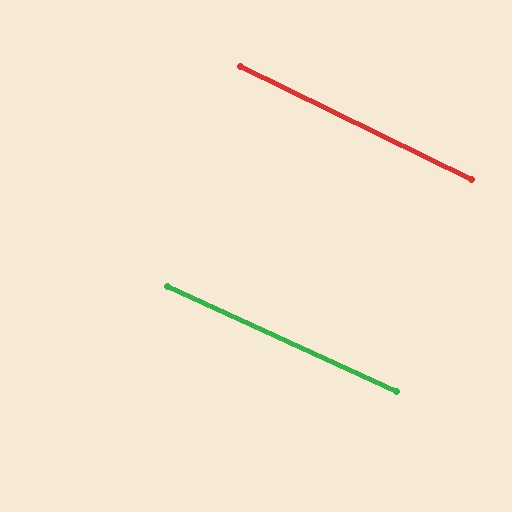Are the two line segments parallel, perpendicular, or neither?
Parallel — their directions differ by only 1.3°.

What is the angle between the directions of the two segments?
Approximately 1 degree.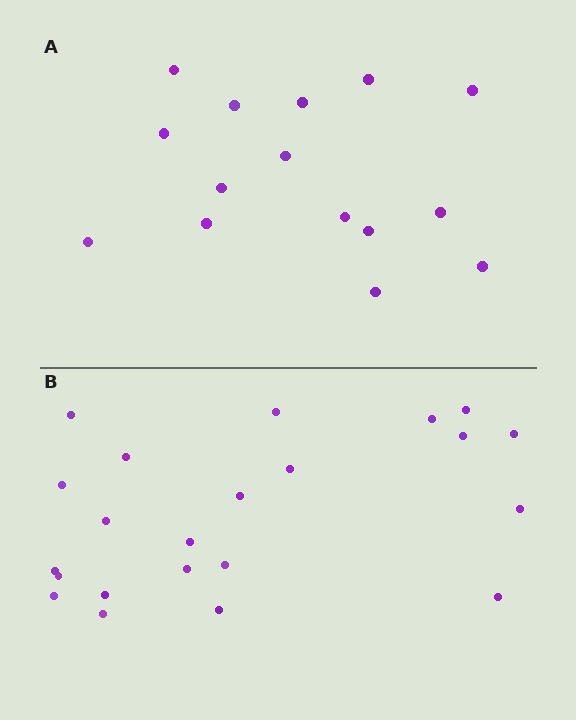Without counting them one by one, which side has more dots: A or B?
Region B (the bottom region) has more dots.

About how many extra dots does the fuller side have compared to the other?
Region B has roughly 8 or so more dots than region A.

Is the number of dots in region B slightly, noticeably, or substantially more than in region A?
Region B has substantially more. The ratio is roughly 1.5 to 1.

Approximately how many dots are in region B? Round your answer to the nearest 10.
About 20 dots. (The exact count is 22, which rounds to 20.)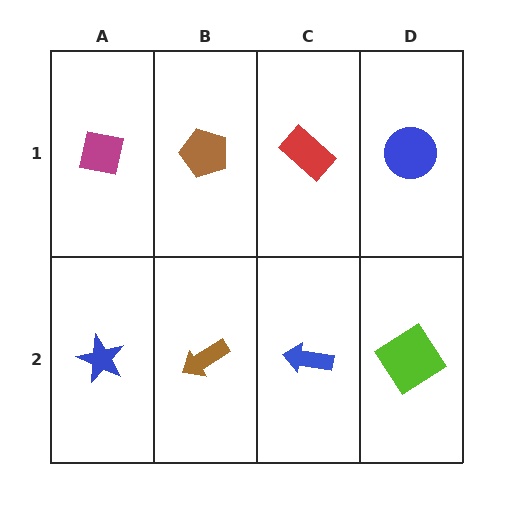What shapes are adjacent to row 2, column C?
A red rectangle (row 1, column C), a brown arrow (row 2, column B), a lime diamond (row 2, column D).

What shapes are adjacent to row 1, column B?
A brown arrow (row 2, column B), a magenta square (row 1, column A), a red rectangle (row 1, column C).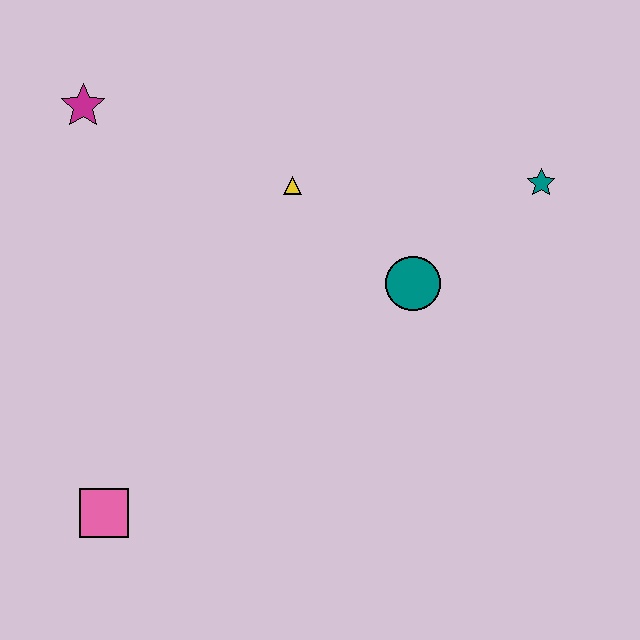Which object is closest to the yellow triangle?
The teal circle is closest to the yellow triangle.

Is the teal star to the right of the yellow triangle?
Yes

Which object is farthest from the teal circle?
The pink square is farthest from the teal circle.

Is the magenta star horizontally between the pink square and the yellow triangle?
No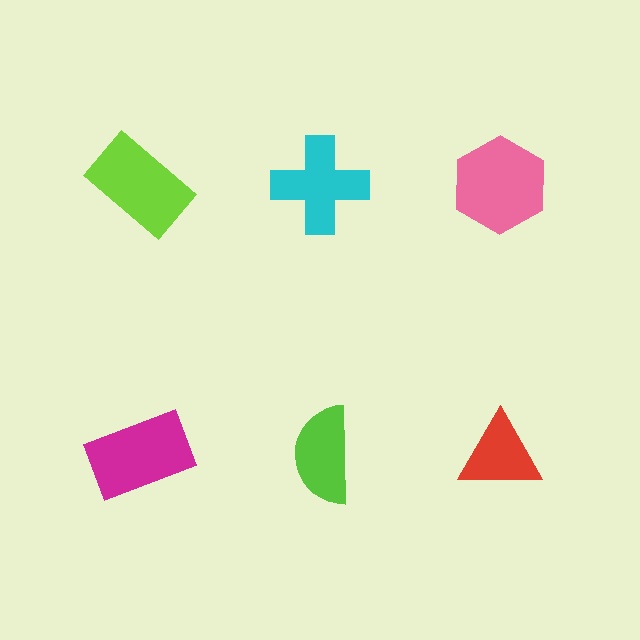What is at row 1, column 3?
A pink hexagon.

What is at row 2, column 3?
A red triangle.